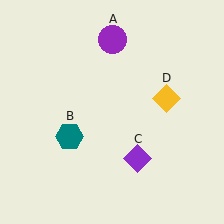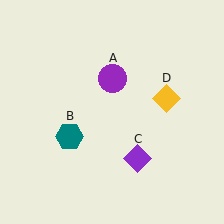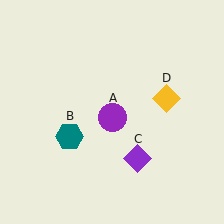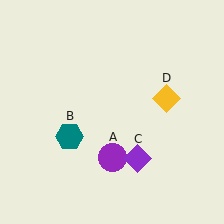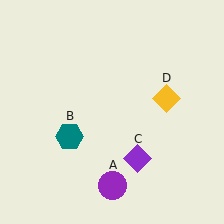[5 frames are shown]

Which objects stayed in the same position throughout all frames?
Teal hexagon (object B) and purple diamond (object C) and yellow diamond (object D) remained stationary.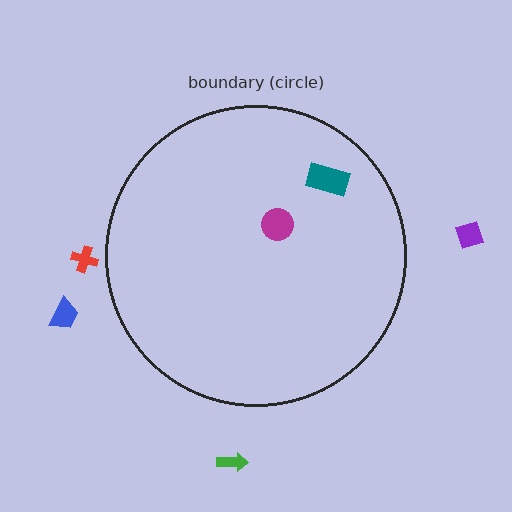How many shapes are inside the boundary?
2 inside, 4 outside.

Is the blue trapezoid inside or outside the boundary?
Outside.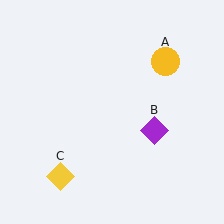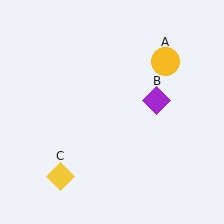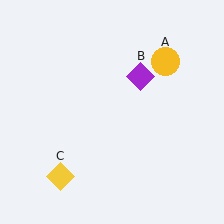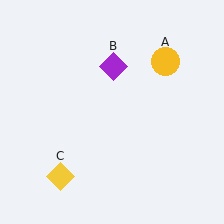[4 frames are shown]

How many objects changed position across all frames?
1 object changed position: purple diamond (object B).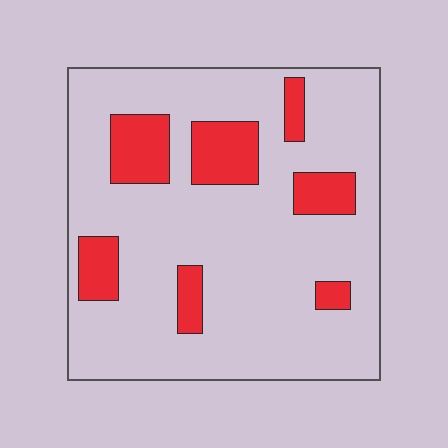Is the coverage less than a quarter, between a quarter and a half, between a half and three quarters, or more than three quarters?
Less than a quarter.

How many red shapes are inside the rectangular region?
7.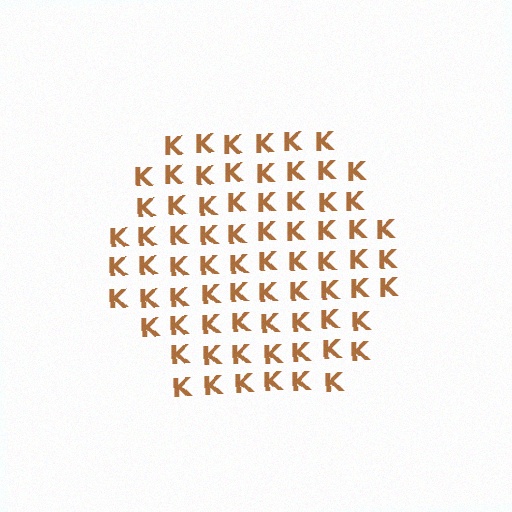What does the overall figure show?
The overall figure shows a hexagon.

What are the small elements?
The small elements are letter K's.